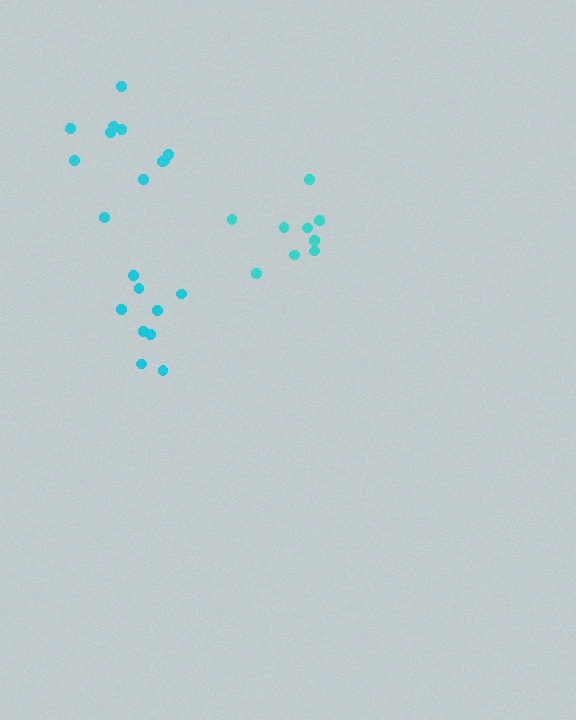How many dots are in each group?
Group 1: 11 dots, Group 2: 9 dots, Group 3: 9 dots (29 total).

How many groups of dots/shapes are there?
There are 3 groups.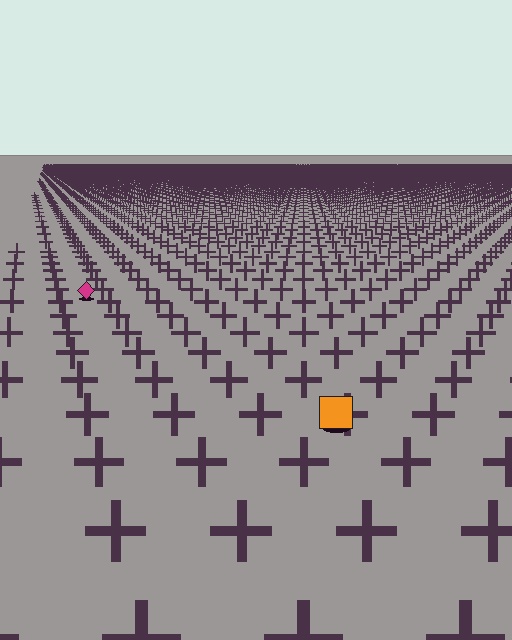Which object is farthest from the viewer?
The magenta diamond is farthest from the viewer. It appears smaller and the ground texture around it is denser.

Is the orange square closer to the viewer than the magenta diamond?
Yes. The orange square is closer — you can tell from the texture gradient: the ground texture is coarser near it.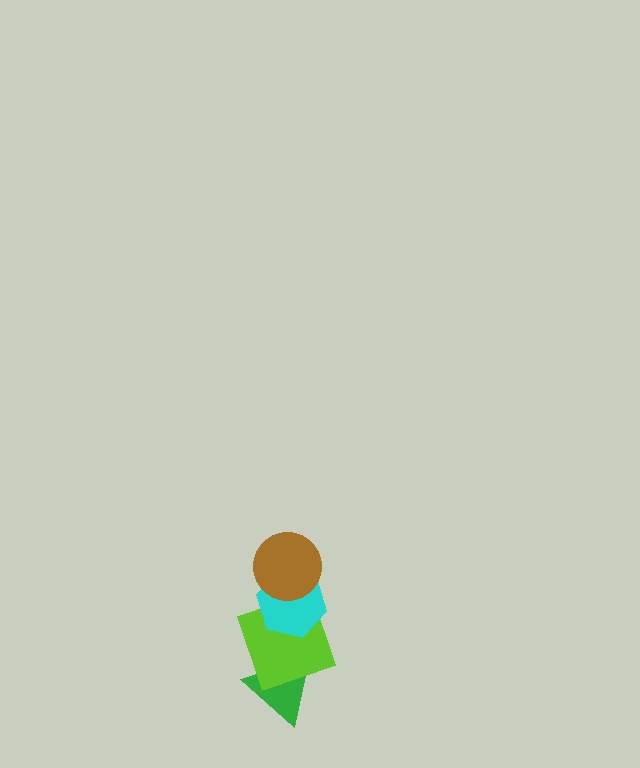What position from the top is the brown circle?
The brown circle is 1st from the top.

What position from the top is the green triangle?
The green triangle is 4th from the top.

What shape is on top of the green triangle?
The lime square is on top of the green triangle.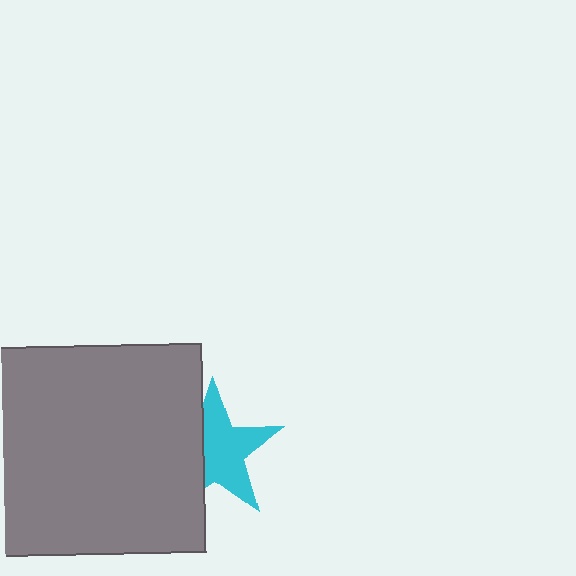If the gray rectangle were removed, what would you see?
You would see the complete cyan star.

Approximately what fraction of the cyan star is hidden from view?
Roughly 37% of the cyan star is hidden behind the gray rectangle.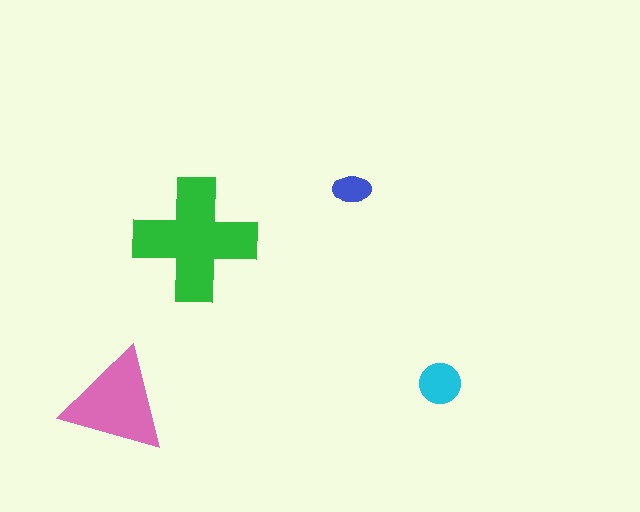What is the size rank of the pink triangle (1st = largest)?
2nd.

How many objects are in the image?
There are 4 objects in the image.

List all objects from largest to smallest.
The green cross, the pink triangle, the cyan circle, the blue ellipse.